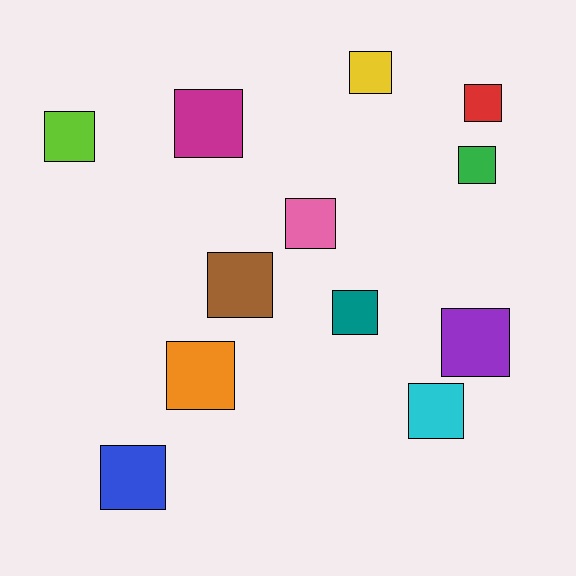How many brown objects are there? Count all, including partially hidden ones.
There is 1 brown object.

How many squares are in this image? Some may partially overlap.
There are 12 squares.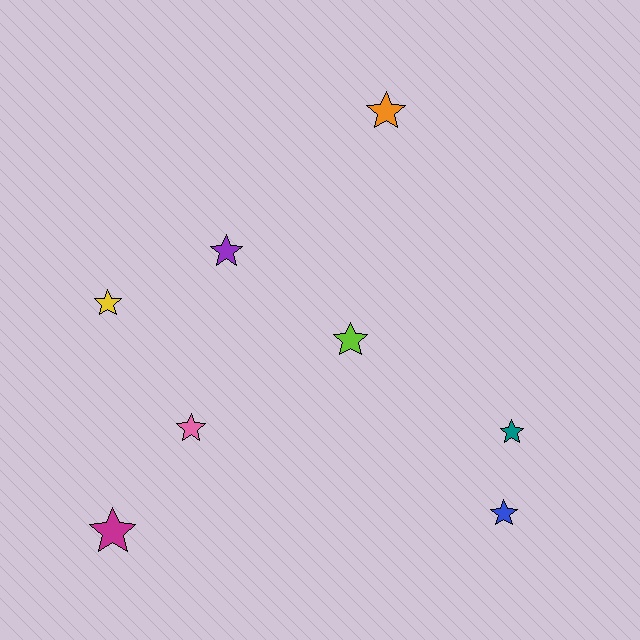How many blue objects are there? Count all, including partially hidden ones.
There is 1 blue object.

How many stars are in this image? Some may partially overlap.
There are 8 stars.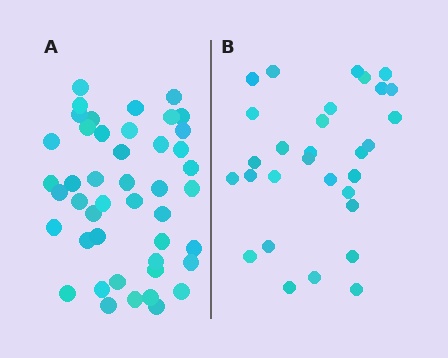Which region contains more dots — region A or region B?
Region A (the left region) has more dots.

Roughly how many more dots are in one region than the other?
Region A has approximately 15 more dots than region B.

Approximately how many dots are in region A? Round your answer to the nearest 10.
About 40 dots. (The exact count is 45, which rounds to 40.)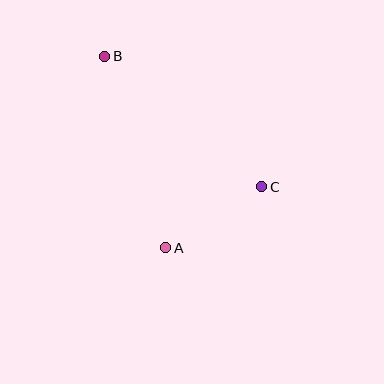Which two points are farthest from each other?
Points B and C are farthest from each other.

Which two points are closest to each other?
Points A and C are closest to each other.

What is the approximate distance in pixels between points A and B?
The distance between A and B is approximately 201 pixels.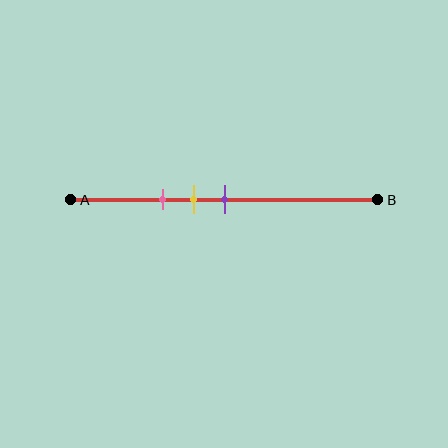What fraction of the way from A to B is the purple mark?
The purple mark is approximately 50% (0.5) of the way from A to B.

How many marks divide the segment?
There are 3 marks dividing the segment.